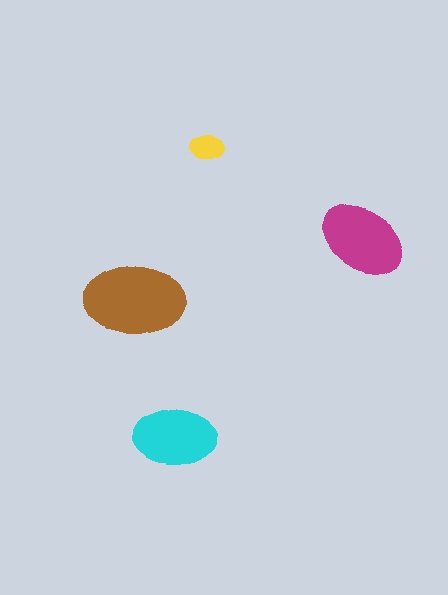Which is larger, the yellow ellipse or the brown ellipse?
The brown one.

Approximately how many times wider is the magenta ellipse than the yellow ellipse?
About 2.5 times wider.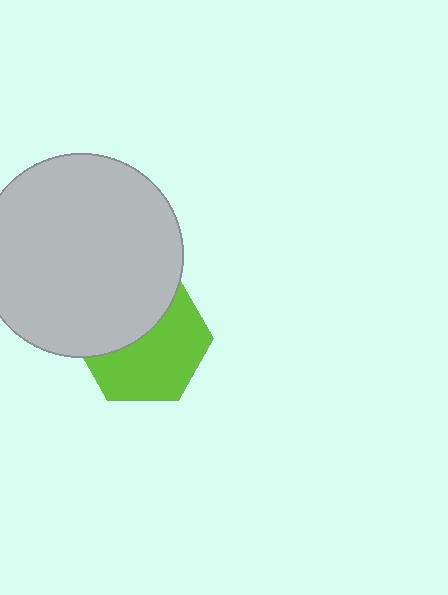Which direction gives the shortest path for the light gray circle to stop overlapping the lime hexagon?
Moving up gives the shortest separation.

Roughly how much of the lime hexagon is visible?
About half of it is visible (roughly 58%).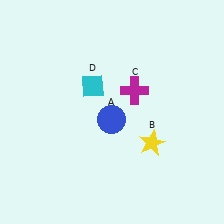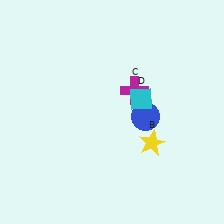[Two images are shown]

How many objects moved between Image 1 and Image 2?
2 objects moved between the two images.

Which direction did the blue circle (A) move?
The blue circle (A) moved right.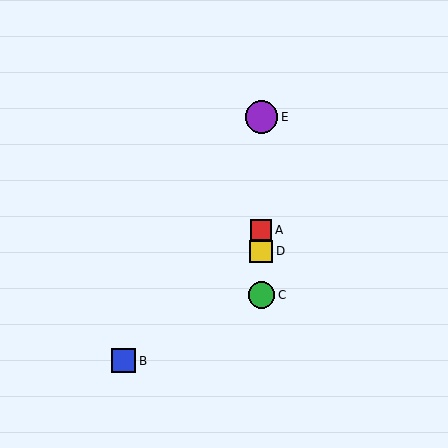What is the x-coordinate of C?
Object C is at x≈261.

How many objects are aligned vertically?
4 objects (A, C, D, E) are aligned vertically.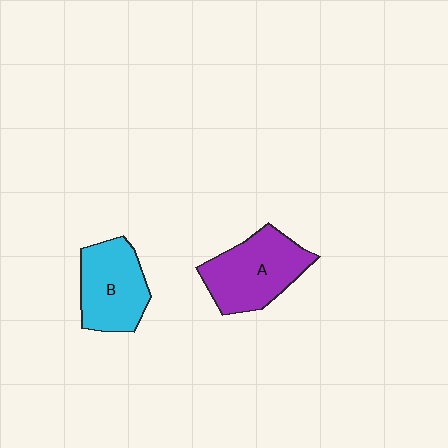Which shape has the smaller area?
Shape B (cyan).